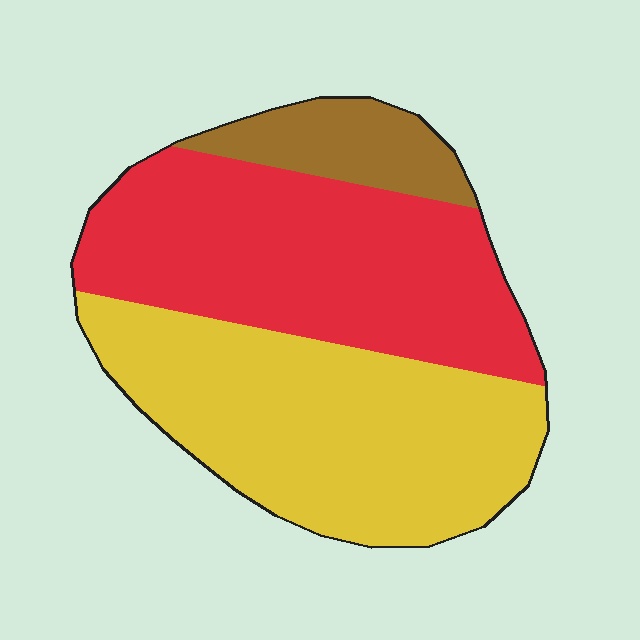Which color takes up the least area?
Brown, at roughly 10%.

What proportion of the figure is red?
Red takes up between a third and a half of the figure.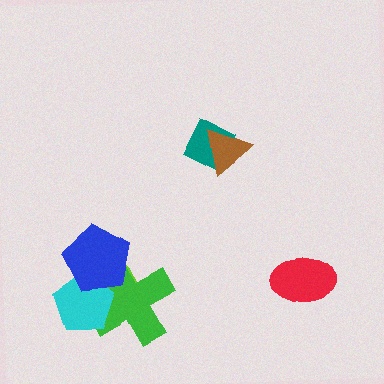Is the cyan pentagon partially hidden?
Yes, it is partially covered by another shape.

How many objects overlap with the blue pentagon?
3 objects overlap with the blue pentagon.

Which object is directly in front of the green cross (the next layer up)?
The cyan pentagon is directly in front of the green cross.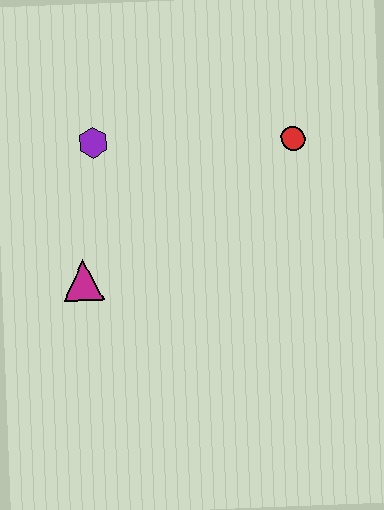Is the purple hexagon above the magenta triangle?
Yes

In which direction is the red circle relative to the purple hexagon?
The red circle is to the right of the purple hexagon.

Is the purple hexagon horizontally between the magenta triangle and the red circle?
Yes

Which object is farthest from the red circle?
The magenta triangle is farthest from the red circle.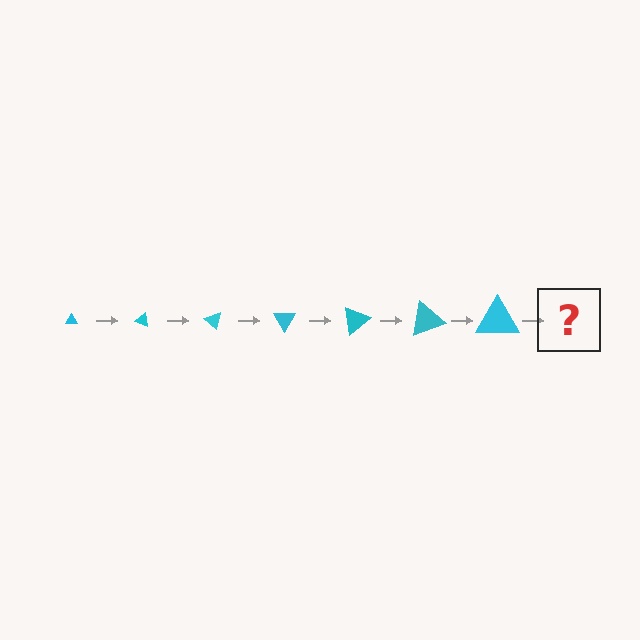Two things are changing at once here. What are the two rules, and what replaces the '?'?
The two rules are that the triangle grows larger each step and it rotates 20 degrees each step. The '?' should be a triangle, larger than the previous one and rotated 140 degrees from the start.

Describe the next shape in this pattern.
It should be a triangle, larger than the previous one and rotated 140 degrees from the start.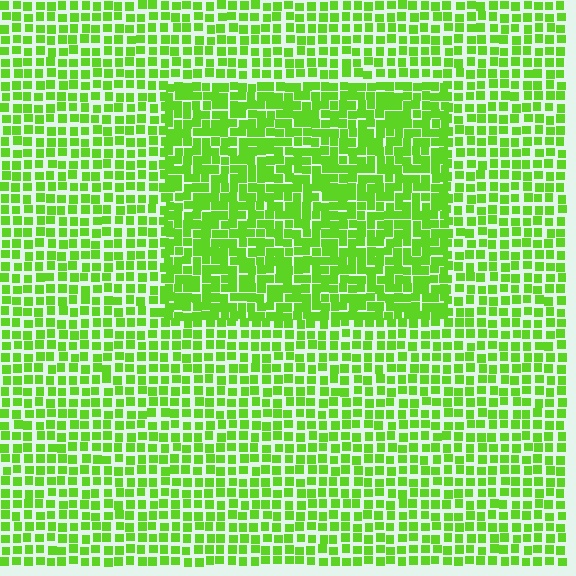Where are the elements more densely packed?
The elements are more densely packed inside the rectangle boundary.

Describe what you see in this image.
The image contains small lime elements arranged at two different densities. A rectangle-shaped region is visible where the elements are more densely packed than the surrounding area.